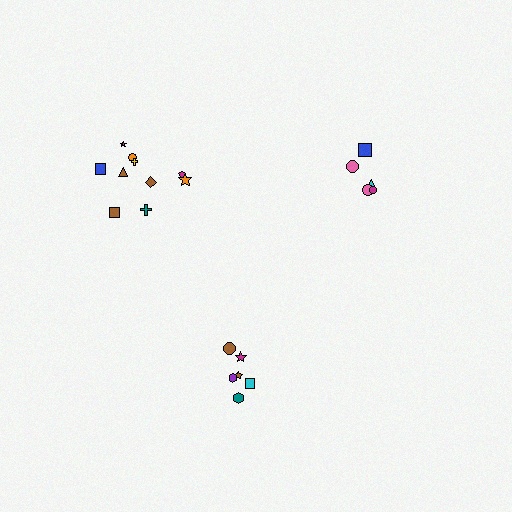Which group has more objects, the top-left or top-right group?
The top-left group.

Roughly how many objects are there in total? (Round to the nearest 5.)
Roughly 20 objects in total.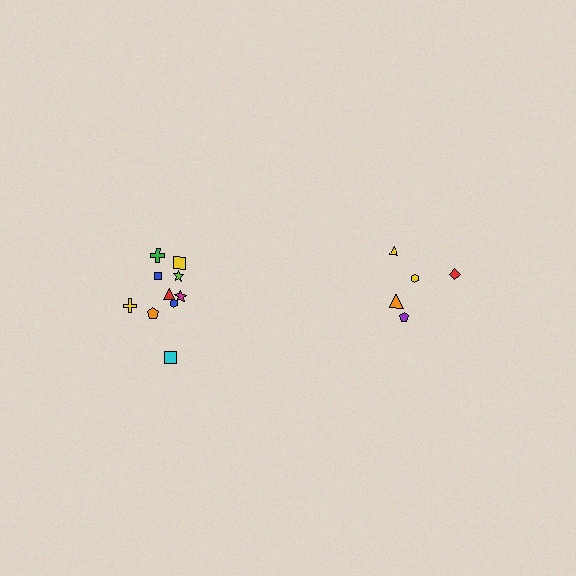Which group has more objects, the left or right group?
The left group.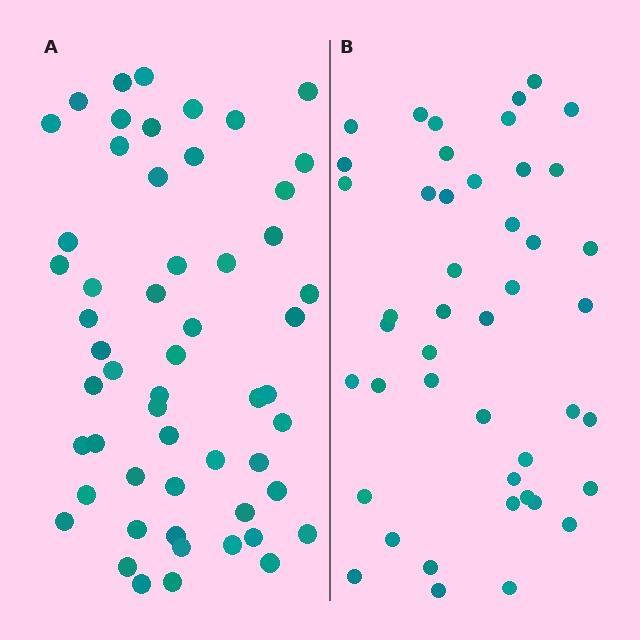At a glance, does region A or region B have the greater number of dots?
Region A (the left region) has more dots.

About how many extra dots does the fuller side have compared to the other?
Region A has roughly 10 or so more dots than region B.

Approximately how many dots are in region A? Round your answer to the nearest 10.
About 60 dots. (The exact count is 55, which rounds to 60.)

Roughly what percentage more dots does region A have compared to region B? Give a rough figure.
About 20% more.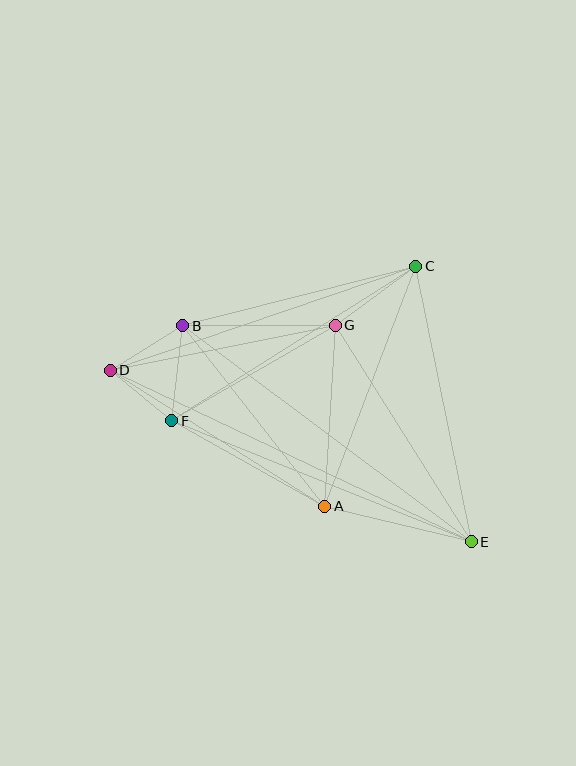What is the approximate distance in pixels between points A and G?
The distance between A and G is approximately 181 pixels.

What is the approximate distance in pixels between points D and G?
The distance between D and G is approximately 230 pixels.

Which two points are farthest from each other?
Points D and E are farthest from each other.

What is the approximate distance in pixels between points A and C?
The distance between A and C is approximately 257 pixels.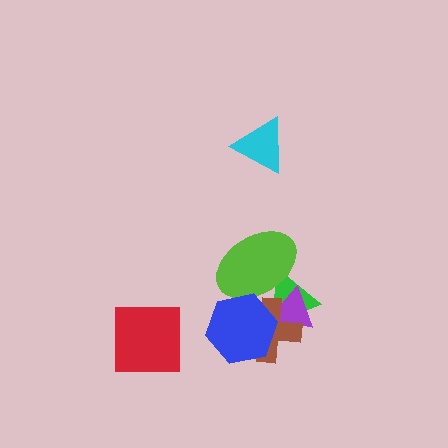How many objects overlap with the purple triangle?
4 objects overlap with the purple triangle.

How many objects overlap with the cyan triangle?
0 objects overlap with the cyan triangle.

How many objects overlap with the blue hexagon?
4 objects overlap with the blue hexagon.